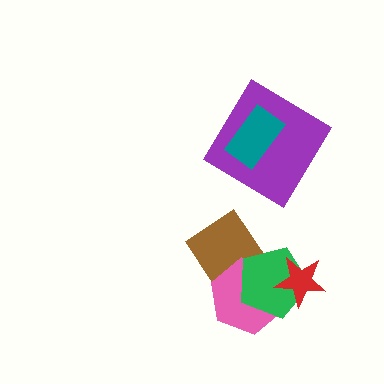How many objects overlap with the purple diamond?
1 object overlaps with the purple diamond.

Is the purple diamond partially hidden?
Yes, it is partially covered by another shape.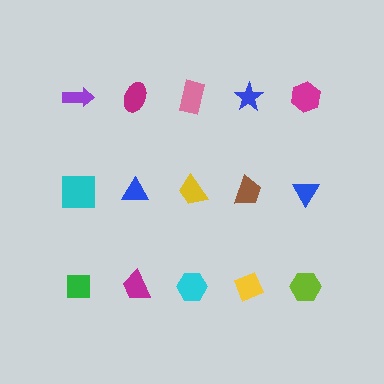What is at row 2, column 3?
A yellow trapezoid.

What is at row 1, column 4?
A blue star.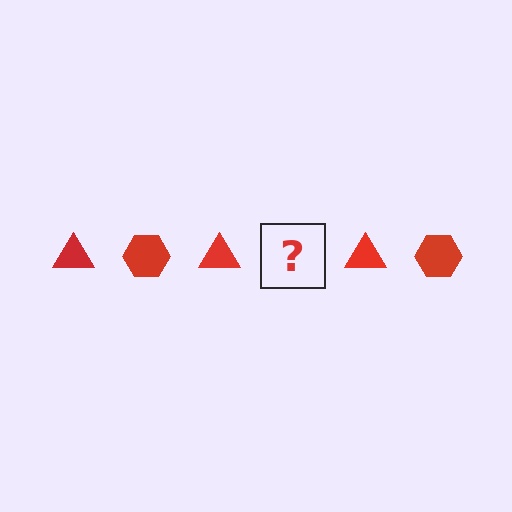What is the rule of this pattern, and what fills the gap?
The rule is that the pattern cycles through triangle, hexagon shapes in red. The gap should be filled with a red hexagon.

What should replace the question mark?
The question mark should be replaced with a red hexagon.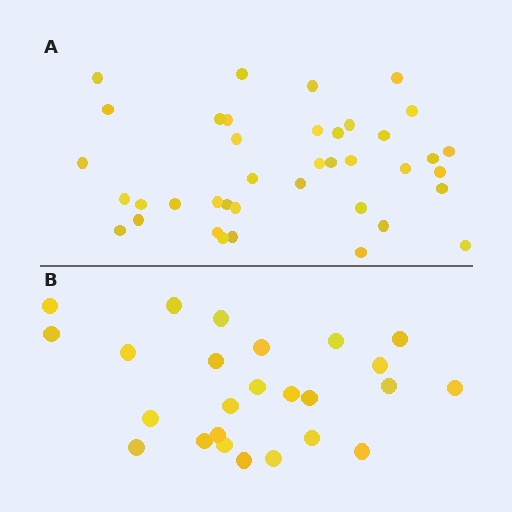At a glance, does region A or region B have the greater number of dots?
Region A (the top region) has more dots.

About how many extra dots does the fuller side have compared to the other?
Region A has approximately 15 more dots than region B.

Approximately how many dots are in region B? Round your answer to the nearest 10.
About 20 dots. (The exact count is 25, which rounds to 20.)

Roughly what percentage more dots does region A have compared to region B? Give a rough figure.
About 55% more.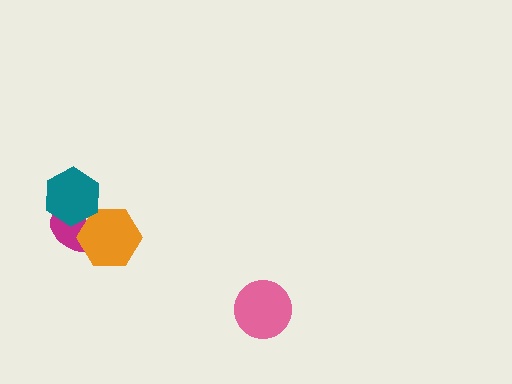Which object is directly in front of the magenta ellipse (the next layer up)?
The orange hexagon is directly in front of the magenta ellipse.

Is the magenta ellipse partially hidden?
Yes, it is partially covered by another shape.